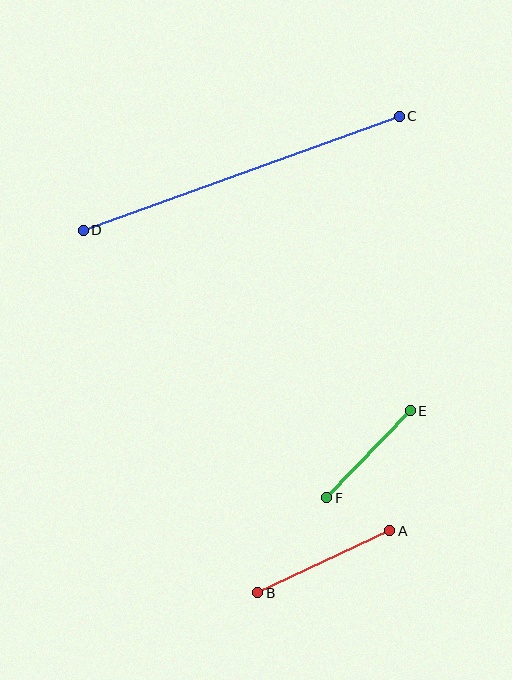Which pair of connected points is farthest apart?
Points C and D are farthest apart.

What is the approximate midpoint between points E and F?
The midpoint is at approximately (368, 454) pixels.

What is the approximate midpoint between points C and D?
The midpoint is at approximately (241, 173) pixels.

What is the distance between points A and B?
The distance is approximately 146 pixels.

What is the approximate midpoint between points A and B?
The midpoint is at approximately (324, 562) pixels.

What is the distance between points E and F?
The distance is approximately 120 pixels.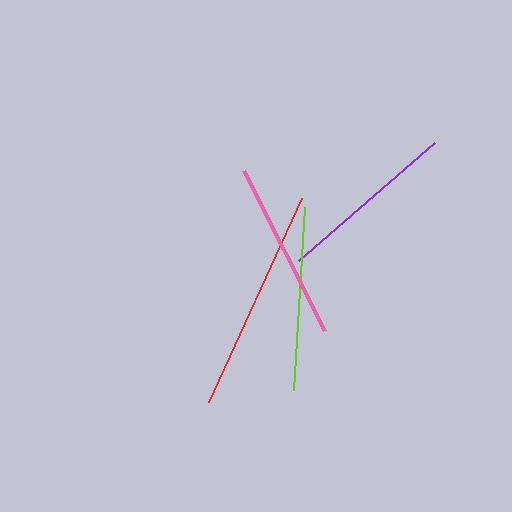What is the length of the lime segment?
The lime segment is approximately 184 pixels long.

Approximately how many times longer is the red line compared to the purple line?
The red line is approximately 1.2 times the length of the purple line.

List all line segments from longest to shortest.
From longest to shortest: red, lime, purple, pink.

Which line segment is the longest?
The red line is the longest at approximately 224 pixels.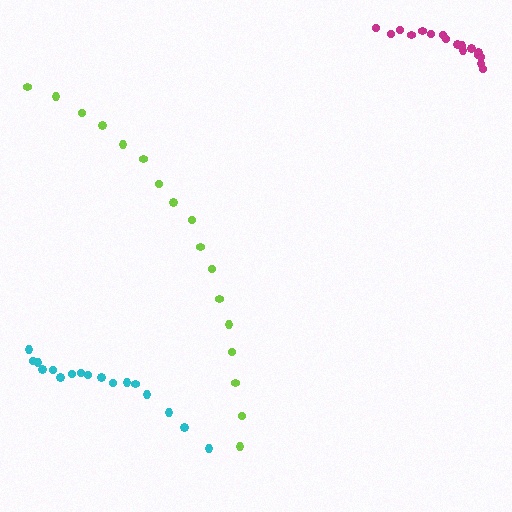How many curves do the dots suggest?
There are 3 distinct paths.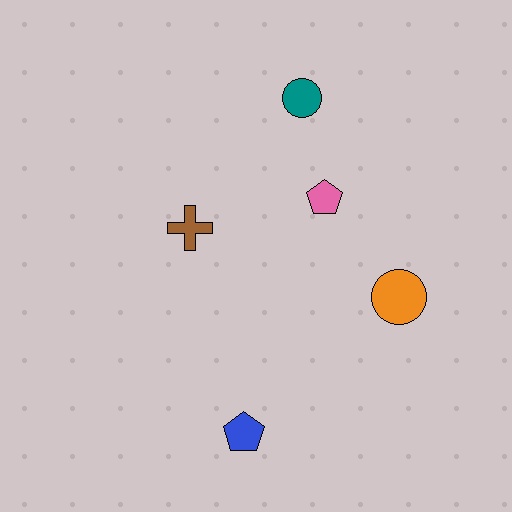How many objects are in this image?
There are 5 objects.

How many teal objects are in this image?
There is 1 teal object.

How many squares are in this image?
There are no squares.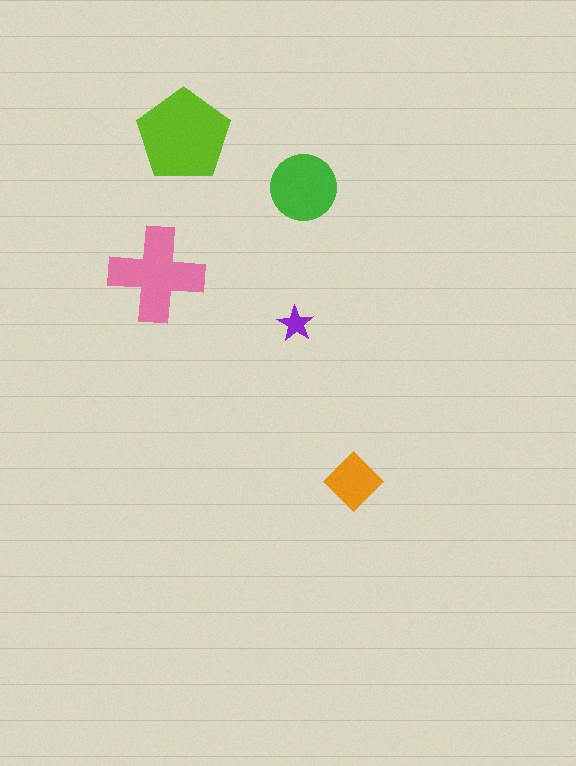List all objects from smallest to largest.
The purple star, the orange diamond, the green circle, the pink cross, the lime pentagon.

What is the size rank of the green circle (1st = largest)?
3rd.